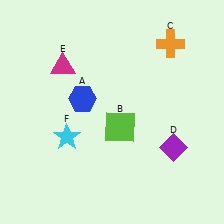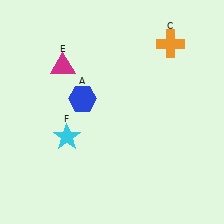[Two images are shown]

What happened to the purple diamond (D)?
The purple diamond (D) was removed in Image 2. It was in the bottom-right area of Image 1.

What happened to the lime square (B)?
The lime square (B) was removed in Image 2. It was in the bottom-right area of Image 1.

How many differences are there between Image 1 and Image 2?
There are 2 differences between the two images.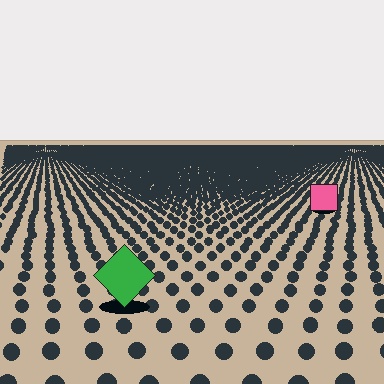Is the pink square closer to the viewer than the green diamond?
No. The green diamond is closer — you can tell from the texture gradient: the ground texture is coarser near it.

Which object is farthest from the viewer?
The pink square is farthest from the viewer. It appears smaller and the ground texture around it is denser.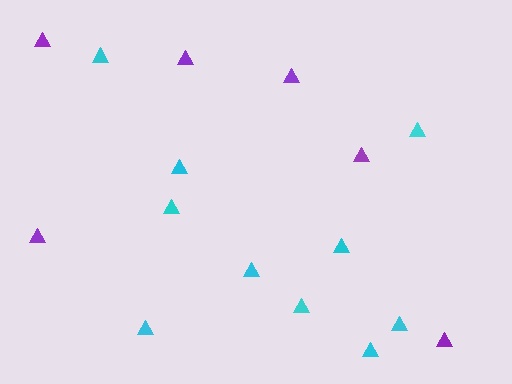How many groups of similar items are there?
There are 2 groups: one group of cyan triangles (10) and one group of purple triangles (6).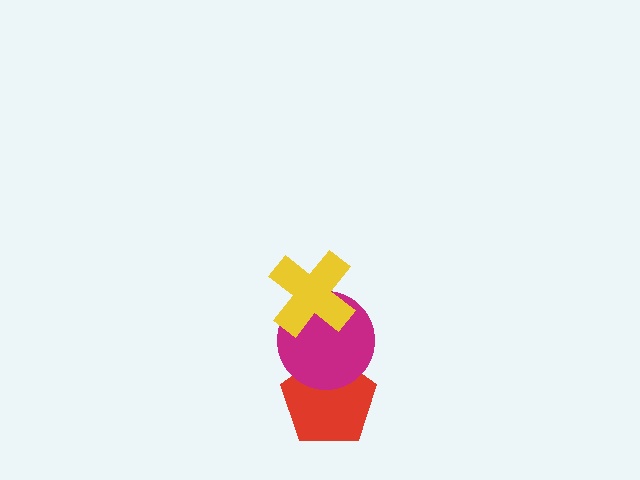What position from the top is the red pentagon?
The red pentagon is 3rd from the top.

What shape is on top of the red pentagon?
The magenta circle is on top of the red pentagon.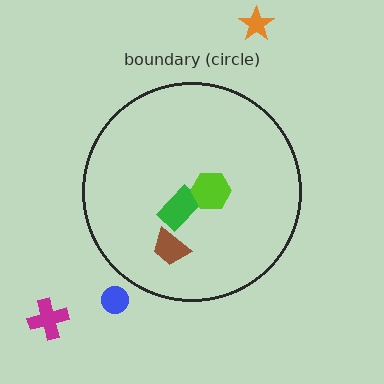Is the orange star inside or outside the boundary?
Outside.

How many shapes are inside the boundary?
3 inside, 3 outside.